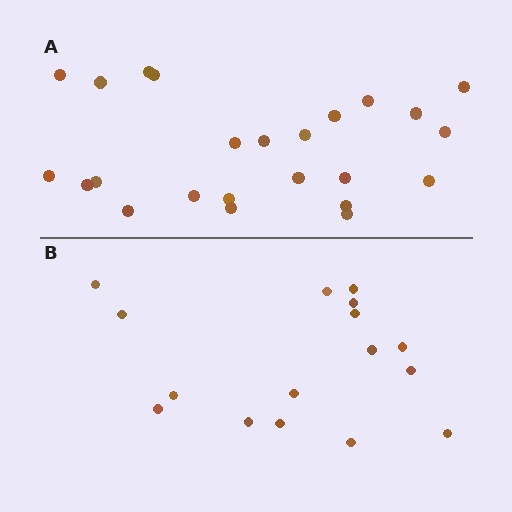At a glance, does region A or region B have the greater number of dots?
Region A (the top region) has more dots.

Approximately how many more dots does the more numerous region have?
Region A has roughly 8 or so more dots than region B.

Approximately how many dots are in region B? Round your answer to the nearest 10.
About 20 dots. (The exact count is 16, which rounds to 20.)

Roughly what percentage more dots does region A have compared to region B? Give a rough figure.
About 50% more.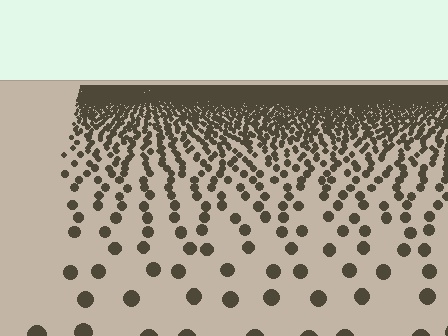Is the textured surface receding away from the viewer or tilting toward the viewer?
The surface is receding away from the viewer. Texture elements get smaller and denser toward the top.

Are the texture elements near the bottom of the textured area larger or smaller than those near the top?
Larger. Near the bottom, elements are closer to the viewer and appear at a bigger on-screen size.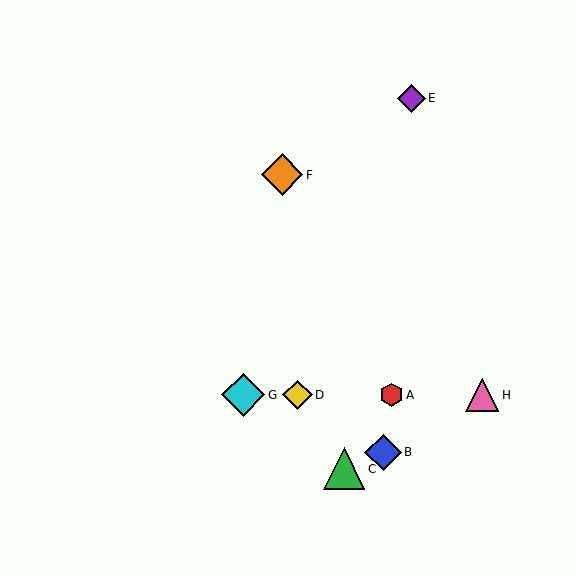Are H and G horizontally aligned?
Yes, both are at y≈395.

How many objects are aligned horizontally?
4 objects (A, D, G, H) are aligned horizontally.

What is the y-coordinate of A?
Object A is at y≈395.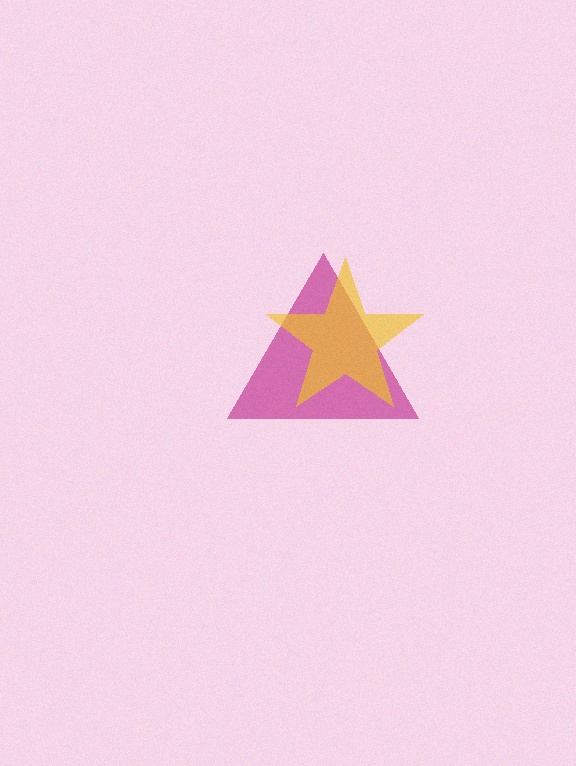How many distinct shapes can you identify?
There are 2 distinct shapes: a magenta triangle, a yellow star.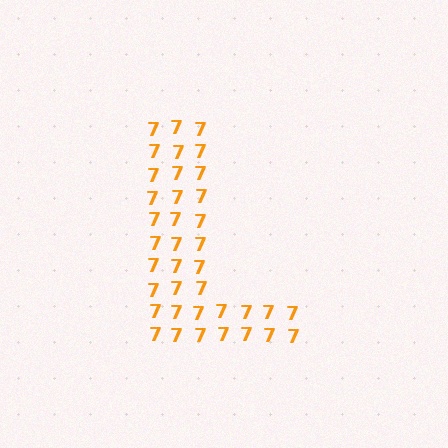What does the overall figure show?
The overall figure shows the letter L.